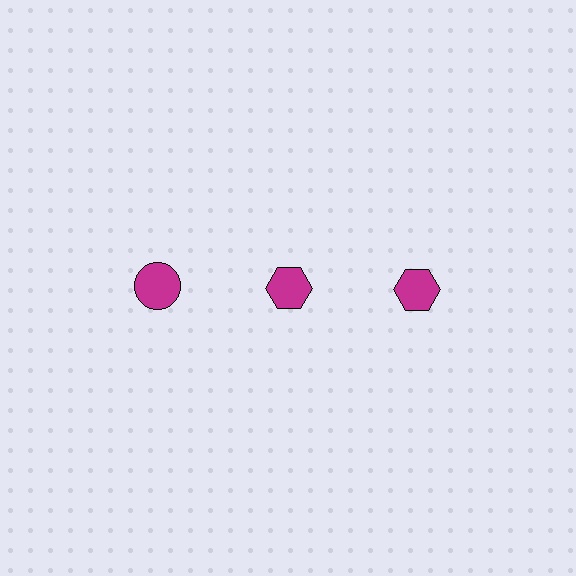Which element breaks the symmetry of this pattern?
The magenta circle in the top row, leftmost column breaks the symmetry. All other shapes are magenta hexagons.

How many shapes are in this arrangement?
There are 3 shapes arranged in a grid pattern.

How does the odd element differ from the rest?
It has a different shape: circle instead of hexagon.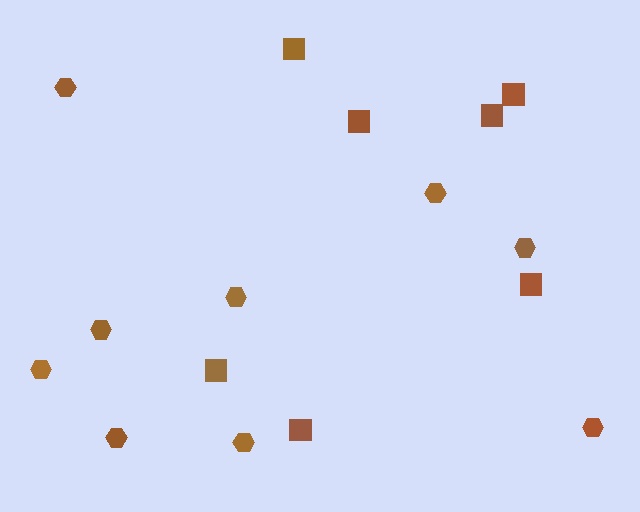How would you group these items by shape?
There are 2 groups: one group of squares (7) and one group of hexagons (9).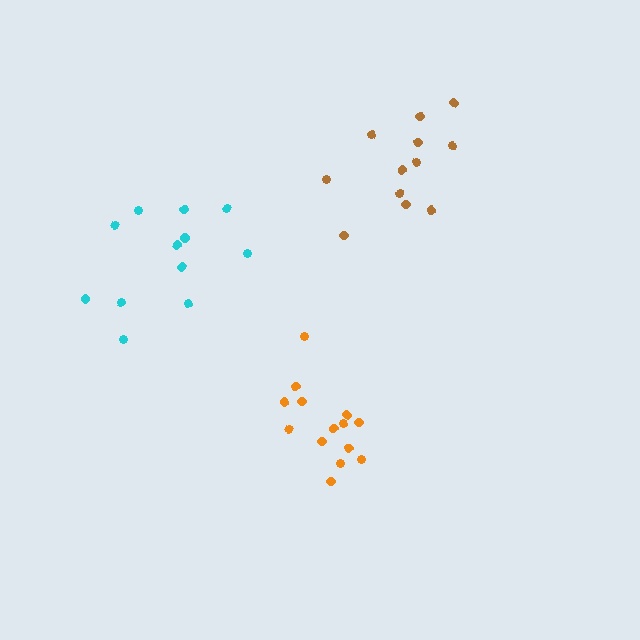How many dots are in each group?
Group 1: 14 dots, Group 2: 12 dots, Group 3: 12 dots (38 total).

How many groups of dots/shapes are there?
There are 3 groups.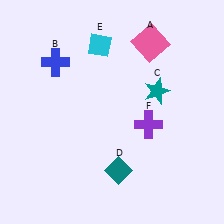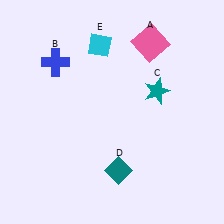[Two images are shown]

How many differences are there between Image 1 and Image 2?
There is 1 difference between the two images.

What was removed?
The purple cross (F) was removed in Image 2.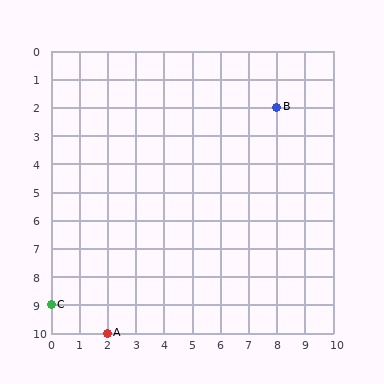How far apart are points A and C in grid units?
Points A and C are 2 columns and 1 row apart (about 2.2 grid units diagonally).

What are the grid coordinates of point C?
Point C is at grid coordinates (0, 9).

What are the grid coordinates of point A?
Point A is at grid coordinates (2, 10).